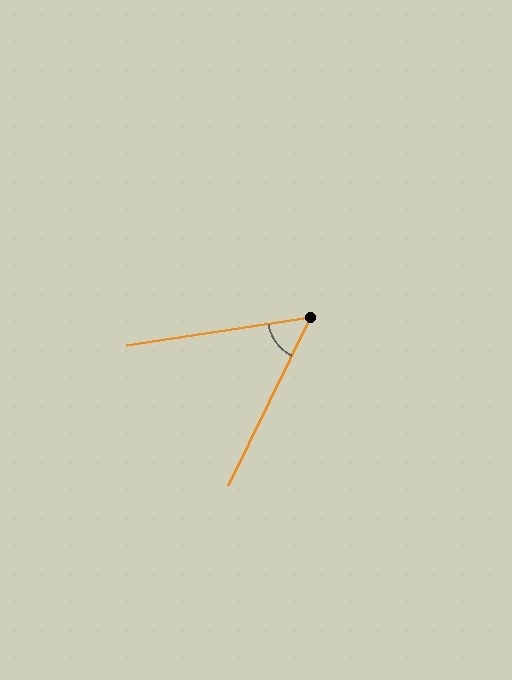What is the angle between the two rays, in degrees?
Approximately 55 degrees.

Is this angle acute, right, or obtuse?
It is acute.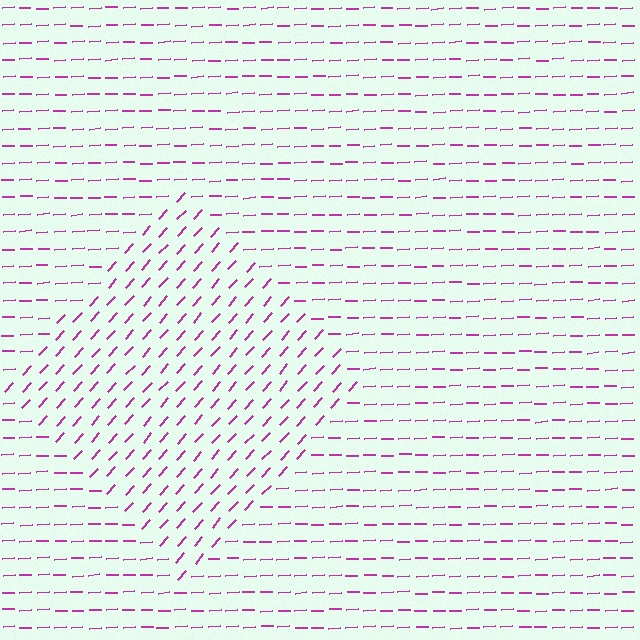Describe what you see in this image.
The image is filled with small magenta line segments. A diamond region in the image has lines oriented differently from the surrounding lines, creating a visible texture boundary.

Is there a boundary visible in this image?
Yes, there is a texture boundary formed by a change in line orientation.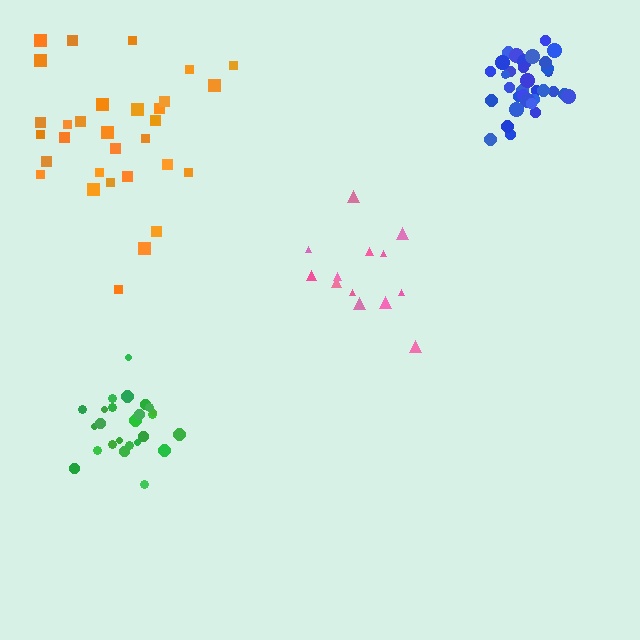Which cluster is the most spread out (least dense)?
Orange.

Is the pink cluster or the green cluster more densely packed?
Green.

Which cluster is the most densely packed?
Blue.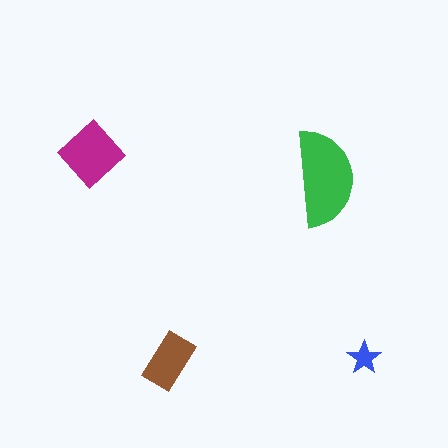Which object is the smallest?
The blue star.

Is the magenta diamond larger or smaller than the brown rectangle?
Larger.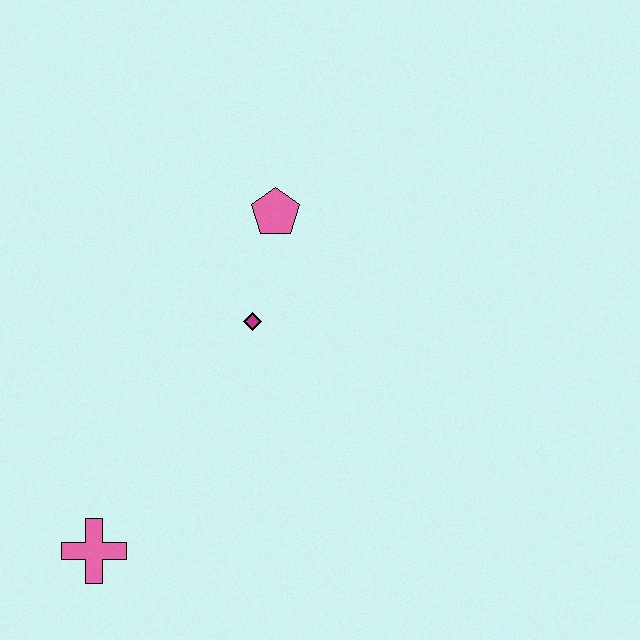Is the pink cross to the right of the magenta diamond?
No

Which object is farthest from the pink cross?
The pink pentagon is farthest from the pink cross.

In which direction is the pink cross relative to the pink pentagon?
The pink cross is below the pink pentagon.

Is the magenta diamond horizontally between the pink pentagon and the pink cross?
Yes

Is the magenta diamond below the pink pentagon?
Yes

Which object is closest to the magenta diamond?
The pink pentagon is closest to the magenta diamond.